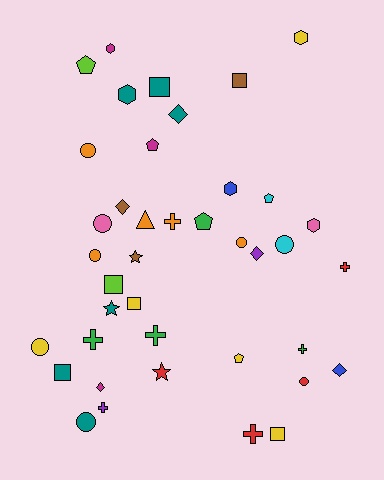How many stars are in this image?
There are 3 stars.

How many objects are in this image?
There are 40 objects.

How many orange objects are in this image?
There are 5 orange objects.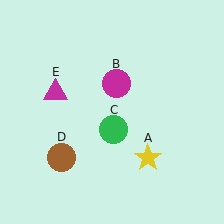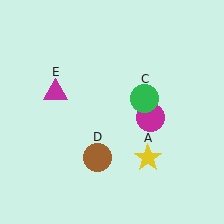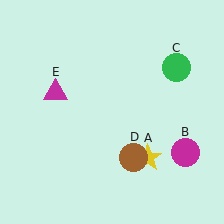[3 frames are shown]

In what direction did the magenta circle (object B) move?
The magenta circle (object B) moved down and to the right.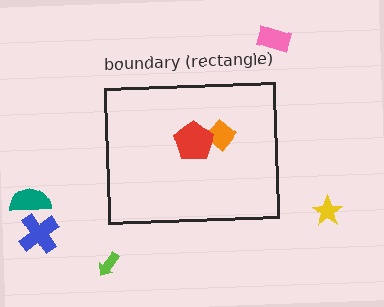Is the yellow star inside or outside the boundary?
Outside.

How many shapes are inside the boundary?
2 inside, 5 outside.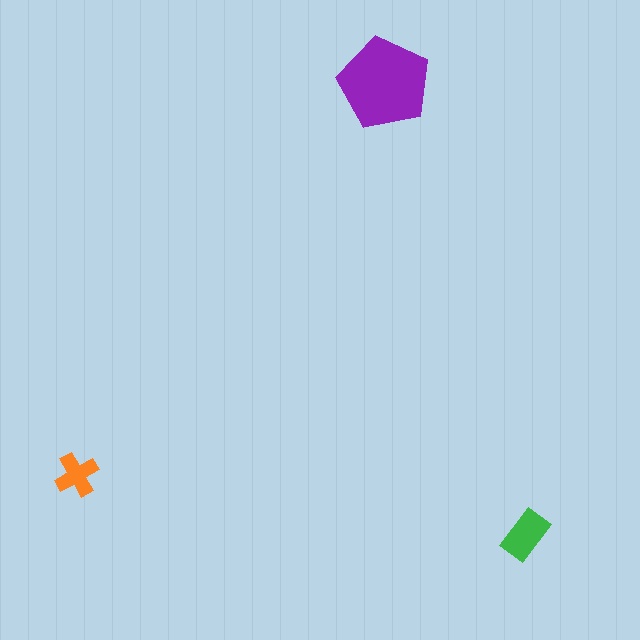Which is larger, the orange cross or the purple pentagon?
The purple pentagon.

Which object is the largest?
The purple pentagon.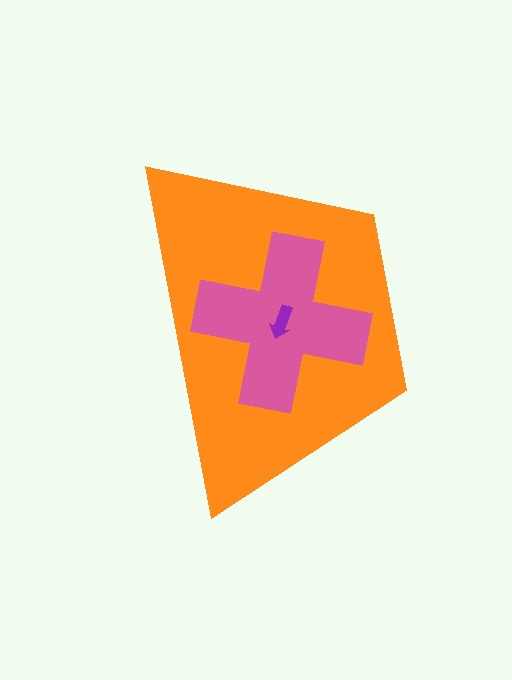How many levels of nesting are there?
3.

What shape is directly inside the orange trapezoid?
The pink cross.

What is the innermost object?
The purple arrow.